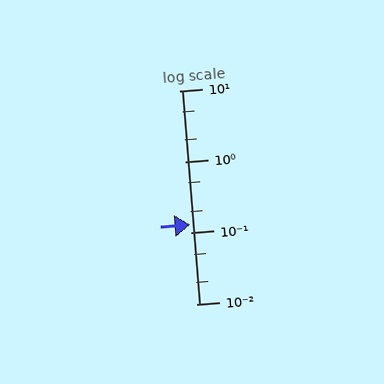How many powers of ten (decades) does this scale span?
The scale spans 3 decades, from 0.01 to 10.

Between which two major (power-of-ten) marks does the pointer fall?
The pointer is between 0.1 and 1.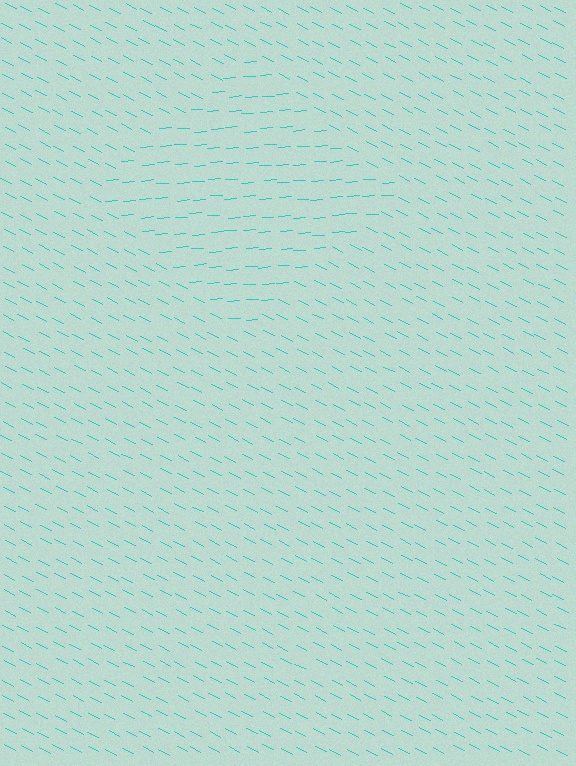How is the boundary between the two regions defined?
The boundary is defined purely by a change in line orientation (approximately 31 degrees difference). All lines are the same color and thickness.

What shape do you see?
I see a diamond.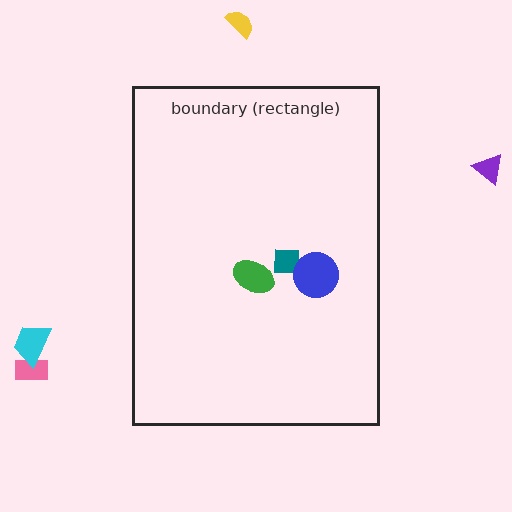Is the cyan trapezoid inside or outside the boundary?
Outside.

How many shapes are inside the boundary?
3 inside, 4 outside.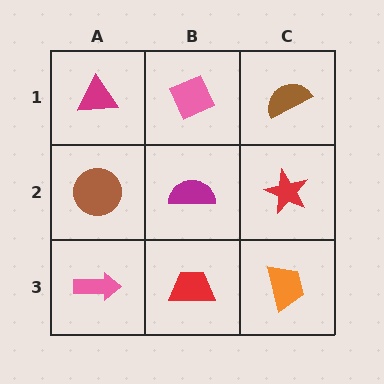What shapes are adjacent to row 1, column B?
A magenta semicircle (row 2, column B), a magenta triangle (row 1, column A), a brown semicircle (row 1, column C).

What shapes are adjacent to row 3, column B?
A magenta semicircle (row 2, column B), a pink arrow (row 3, column A), an orange trapezoid (row 3, column C).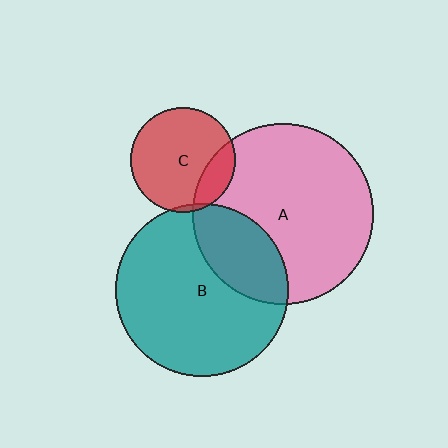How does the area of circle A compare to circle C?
Approximately 3.0 times.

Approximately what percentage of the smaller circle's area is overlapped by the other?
Approximately 25%.